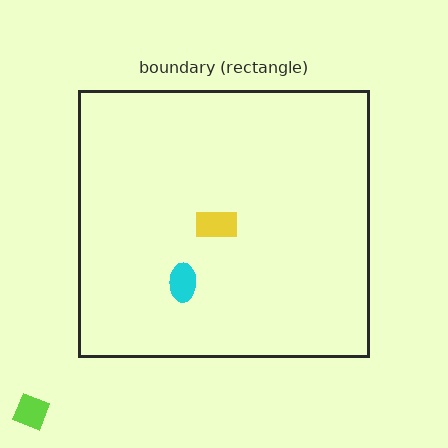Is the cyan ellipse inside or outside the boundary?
Inside.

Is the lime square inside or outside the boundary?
Outside.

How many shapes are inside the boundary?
2 inside, 1 outside.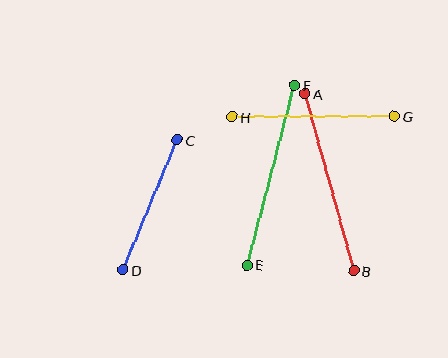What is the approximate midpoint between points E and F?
The midpoint is at approximately (271, 175) pixels.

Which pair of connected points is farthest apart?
Points E and F are farthest apart.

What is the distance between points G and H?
The distance is approximately 162 pixels.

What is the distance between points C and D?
The distance is approximately 141 pixels.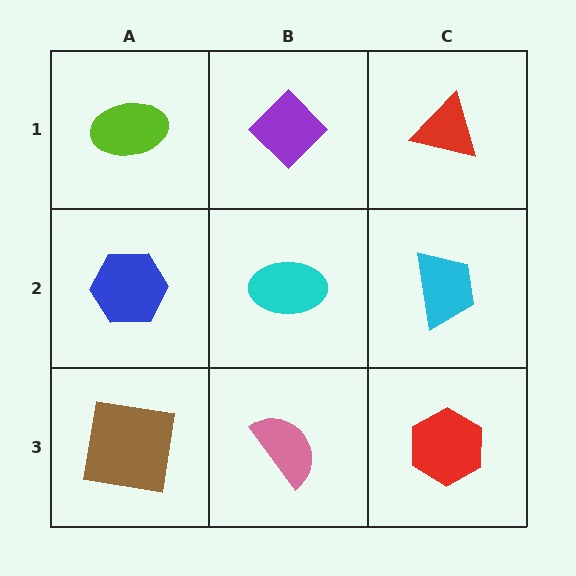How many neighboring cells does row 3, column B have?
3.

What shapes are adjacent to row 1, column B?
A cyan ellipse (row 2, column B), a lime ellipse (row 1, column A), a red triangle (row 1, column C).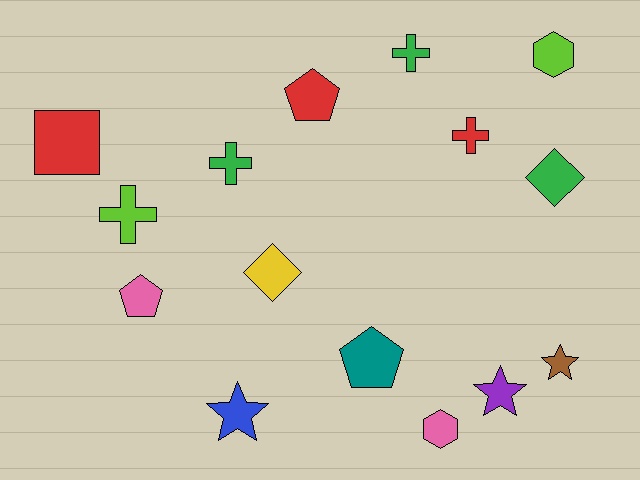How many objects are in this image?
There are 15 objects.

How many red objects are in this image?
There are 3 red objects.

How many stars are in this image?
There are 3 stars.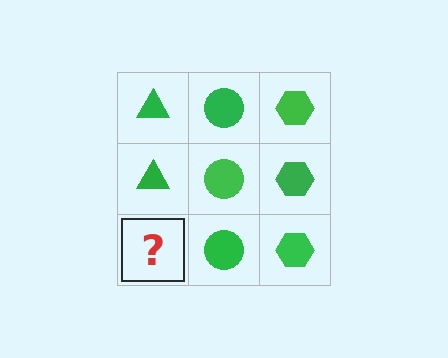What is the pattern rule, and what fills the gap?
The rule is that each column has a consistent shape. The gap should be filled with a green triangle.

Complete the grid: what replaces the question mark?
The question mark should be replaced with a green triangle.